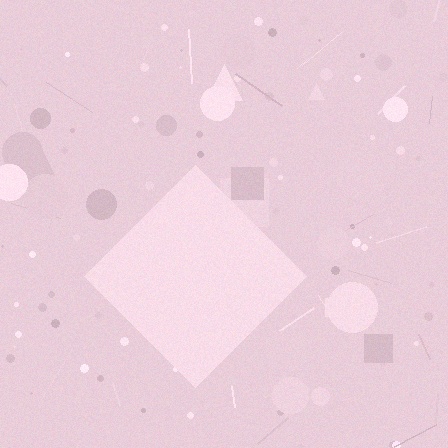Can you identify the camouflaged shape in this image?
The camouflaged shape is a diamond.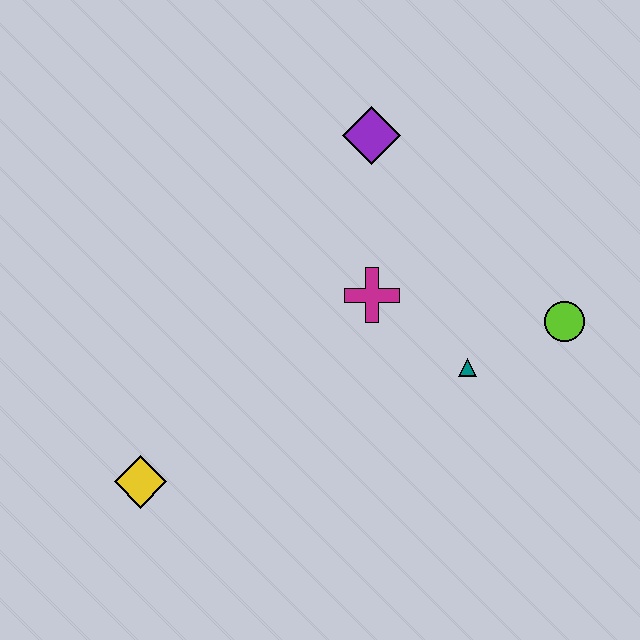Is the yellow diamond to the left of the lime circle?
Yes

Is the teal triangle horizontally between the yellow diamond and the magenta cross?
No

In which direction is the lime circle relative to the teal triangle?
The lime circle is to the right of the teal triangle.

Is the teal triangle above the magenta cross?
No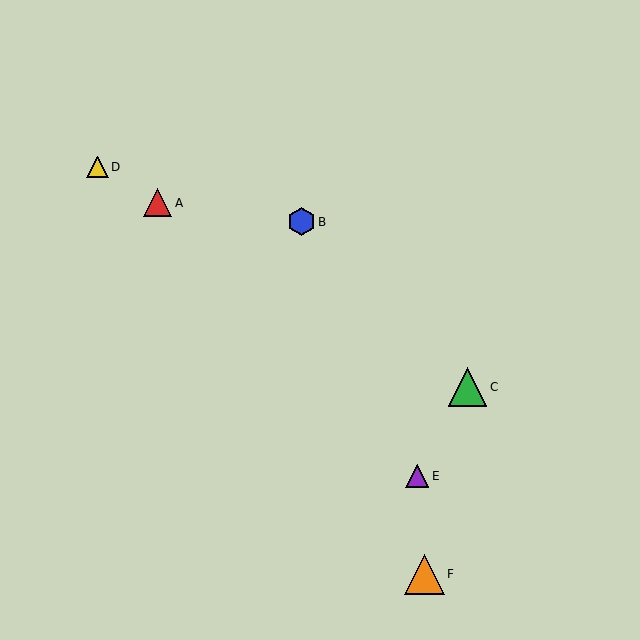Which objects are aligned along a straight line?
Objects A, C, D are aligned along a straight line.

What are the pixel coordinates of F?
Object F is at (424, 574).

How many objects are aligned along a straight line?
3 objects (A, C, D) are aligned along a straight line.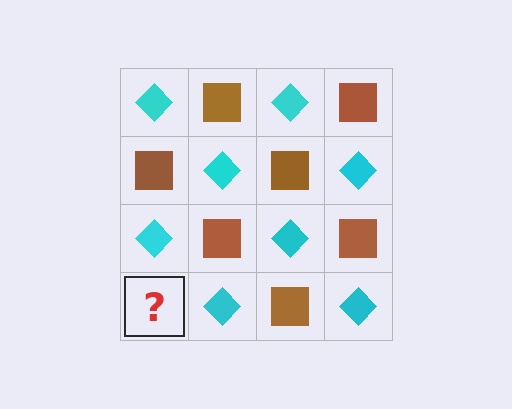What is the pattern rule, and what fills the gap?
The rule is that it alternates cyan diamond and brown square in a checkerboard pattern. The gap should be filled with a brown square.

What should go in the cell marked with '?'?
The missing cell should contain a brown square.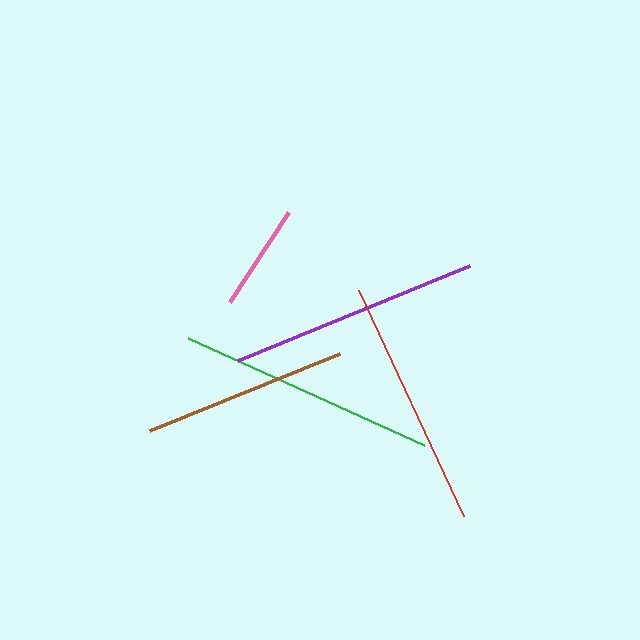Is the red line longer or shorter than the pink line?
The red line is longer than the pink line.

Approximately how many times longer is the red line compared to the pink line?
The red line is approximately 2.3 times the length of the pink line.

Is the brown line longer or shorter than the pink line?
The brown line is longer than the pink line.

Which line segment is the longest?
The green line is the longest at approximately 260 pixels.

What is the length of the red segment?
The red segment is approximately 250 pixels long.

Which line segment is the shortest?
The pink line is the shortest at approximately 107 pixels.